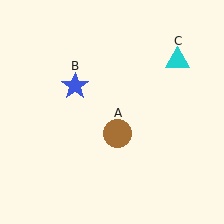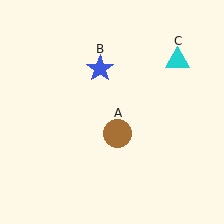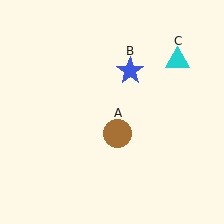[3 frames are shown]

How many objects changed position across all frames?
1 object changed position: blue star (object B).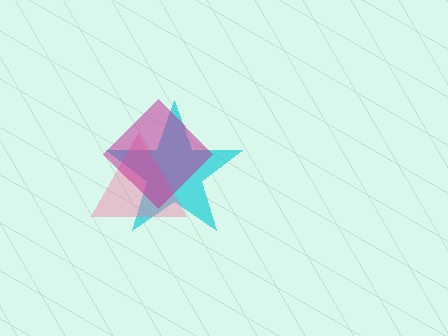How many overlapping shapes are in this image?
There are 3 overlapping shapes in the image.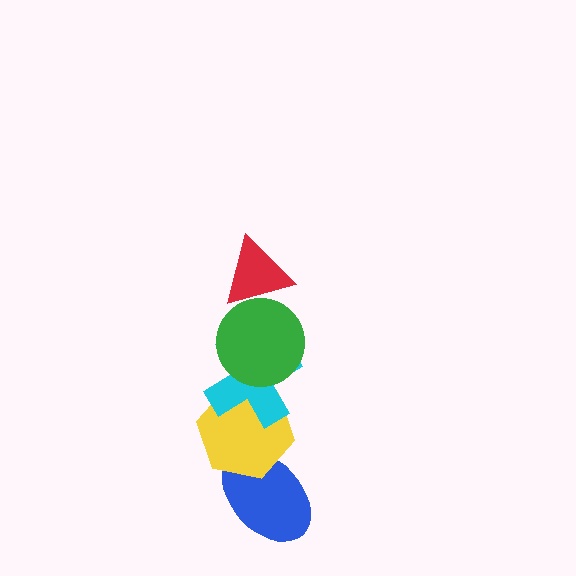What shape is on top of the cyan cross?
The green circle is on top of the cyan cross.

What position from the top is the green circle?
The green circle is 2nd from the top.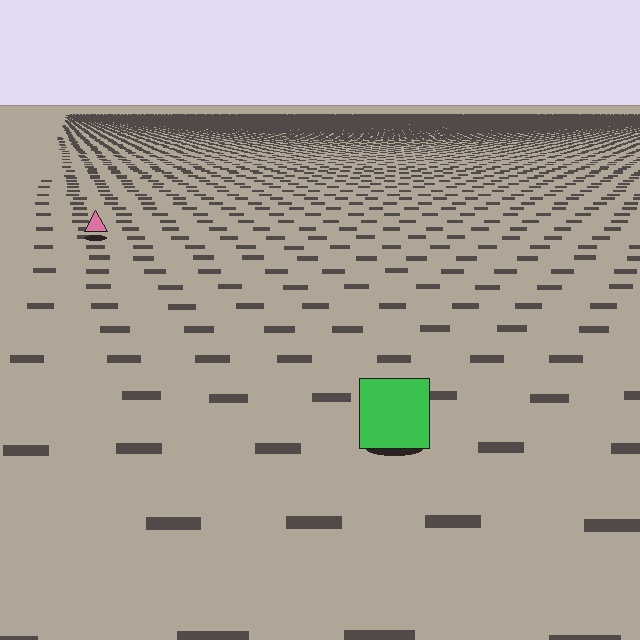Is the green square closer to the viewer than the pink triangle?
Yes. The green square is closer — you can tell from the texture gradient: the ground texture is coarser near it.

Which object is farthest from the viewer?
The pink triangle is farthest from the viewer. It appears smaller and the ground texture around it is denser.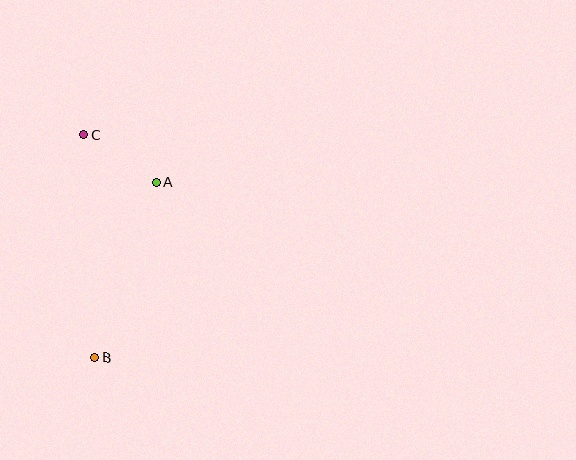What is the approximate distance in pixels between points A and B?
The distance between A and B is approximately 185 pixels.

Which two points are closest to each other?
Points A and C are closest to each other.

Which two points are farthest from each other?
Points B and C are farthest from each other.